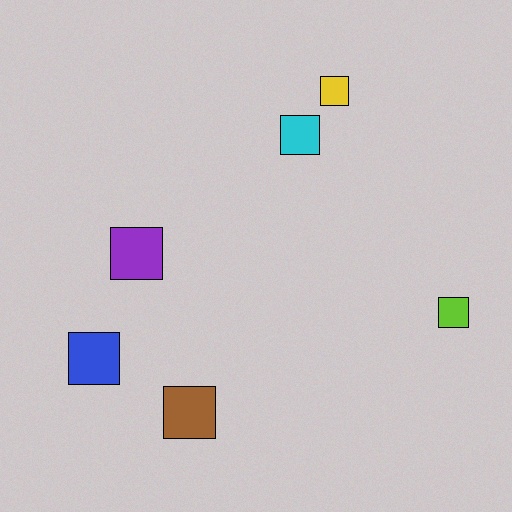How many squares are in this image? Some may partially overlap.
There are 6 squares.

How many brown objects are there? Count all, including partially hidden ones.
There is 1 brown object.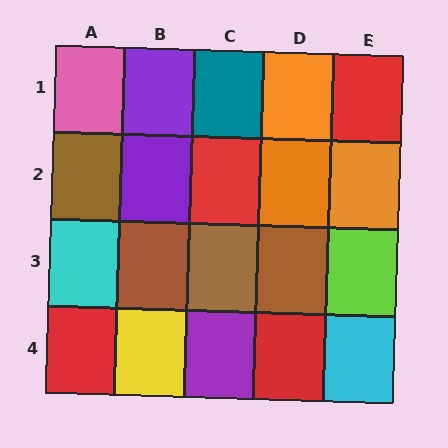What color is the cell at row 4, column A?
Red.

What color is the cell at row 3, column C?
Brown.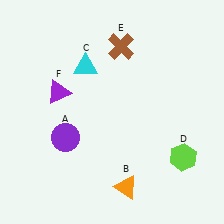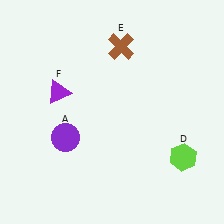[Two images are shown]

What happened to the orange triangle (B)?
The orange triangle (B) was removed in Image 2. It was in the bottom-right area of Image 1.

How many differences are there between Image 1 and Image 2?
There are 2 differences between the two images.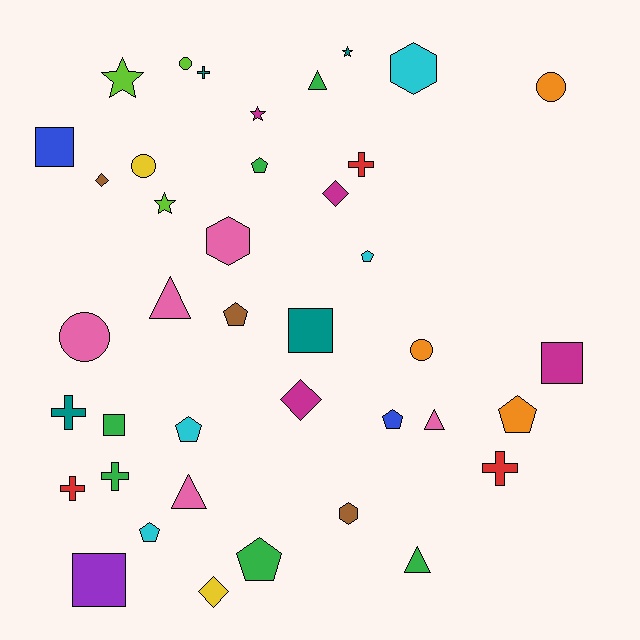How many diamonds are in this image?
There are 4 diamonds.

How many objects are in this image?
There are 40 objects.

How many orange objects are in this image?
There are 3 orange objects.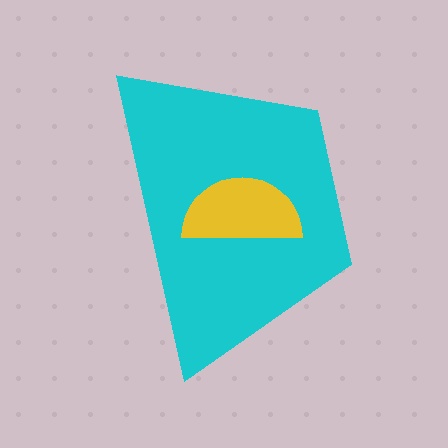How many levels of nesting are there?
2.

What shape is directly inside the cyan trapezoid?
The yellow semicircle.